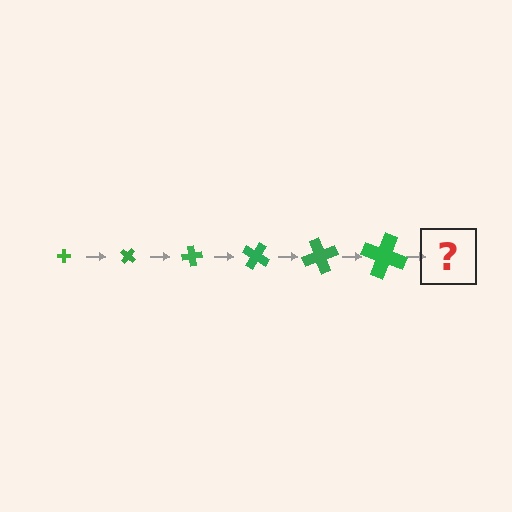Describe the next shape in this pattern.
It should be a cross, larger than the previous one and rotated 240 degrees from the start.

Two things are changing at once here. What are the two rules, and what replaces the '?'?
The two rules are that the cross grows larger each step and it rotates 40 degrees each step. The '?' should be a cross, larger than the previous one and rotated 240 degrees from the start.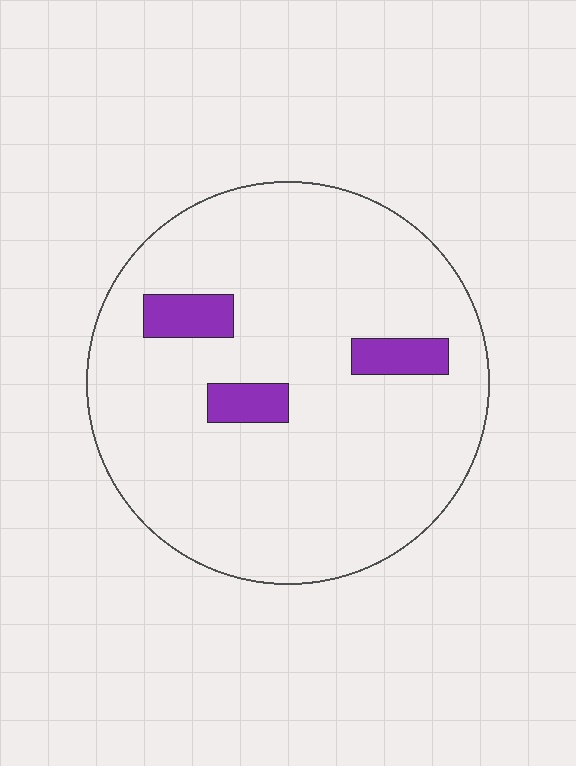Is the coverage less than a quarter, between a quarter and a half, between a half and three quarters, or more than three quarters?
Less than a quarter.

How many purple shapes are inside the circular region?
3.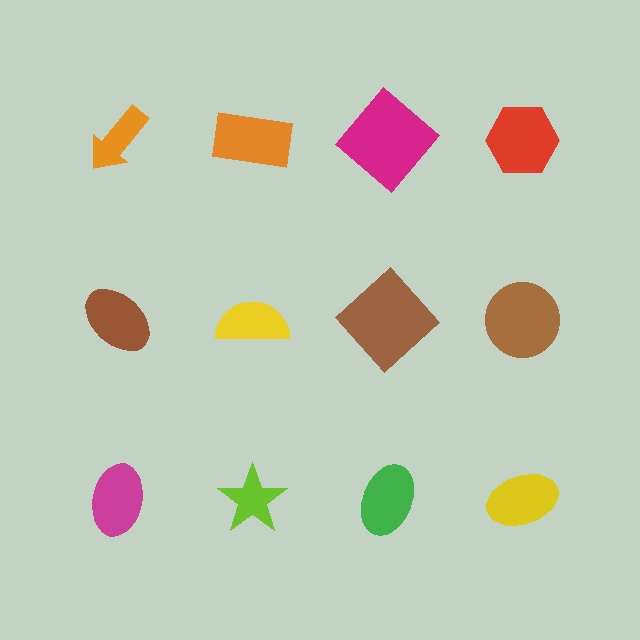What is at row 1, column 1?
An orange arrow.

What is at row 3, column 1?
A magenta ellipse.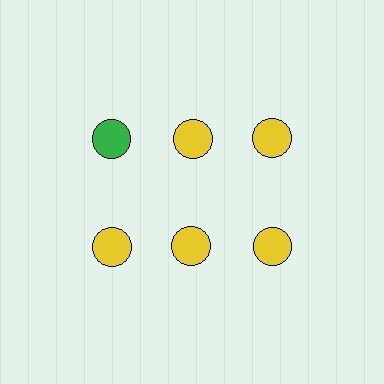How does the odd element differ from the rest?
It has a different color: green instead of yellow.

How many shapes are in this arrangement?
There are 6 shapes arranged in a grid pattern.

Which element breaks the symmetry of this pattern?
The green circle in the top row, leftmost column breaks the symmetry. All other shapes are yellow circles.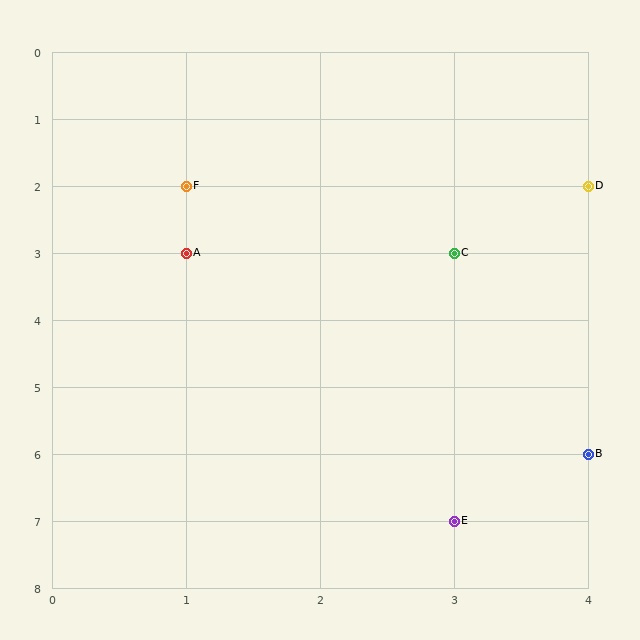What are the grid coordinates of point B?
Point B is at grid coordinates (4, 6).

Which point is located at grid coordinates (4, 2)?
Point D is at (4, 2).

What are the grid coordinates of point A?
Point A is at grid coordinates (1, 3).